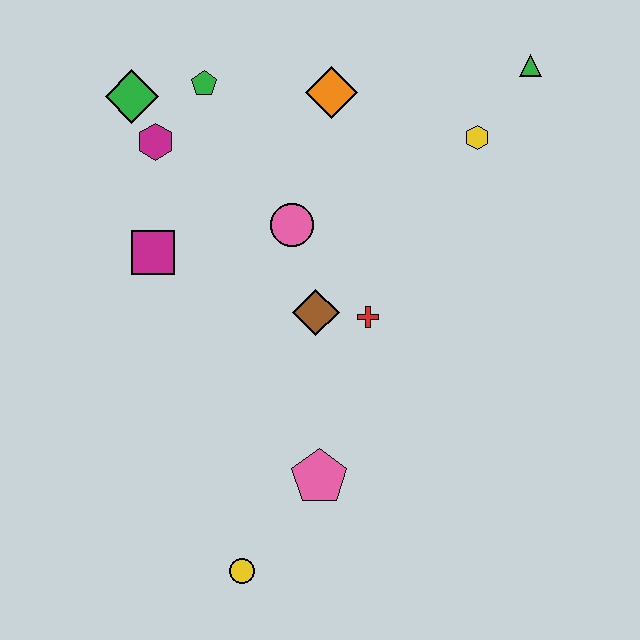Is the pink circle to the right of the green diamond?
Yes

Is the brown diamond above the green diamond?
No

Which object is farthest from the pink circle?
The yellow circle is farthest from the pink circle.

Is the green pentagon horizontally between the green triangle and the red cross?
No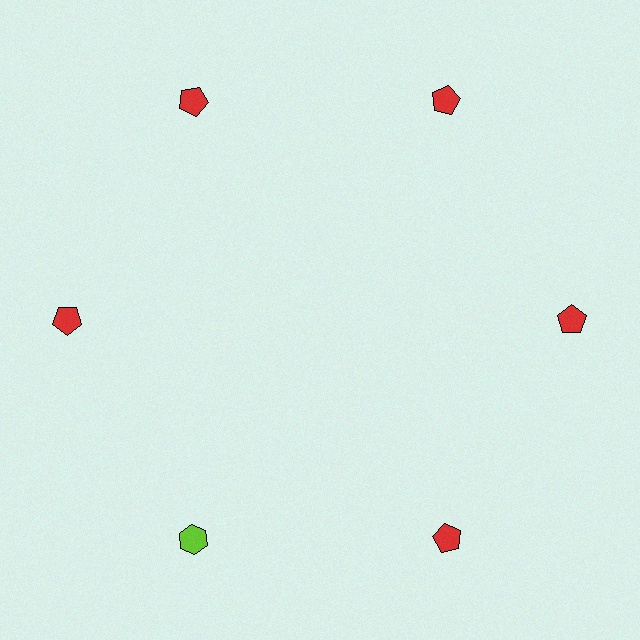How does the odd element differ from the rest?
It differs in both color (lime instead of red) and shape (hexagon instead of pentagon).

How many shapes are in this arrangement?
There are 6 shapes arranged in a ring pattern.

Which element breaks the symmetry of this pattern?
The lime hexagon at roughly the 7 o'clock position breaks the symmetry. All other shapes are red pentagons.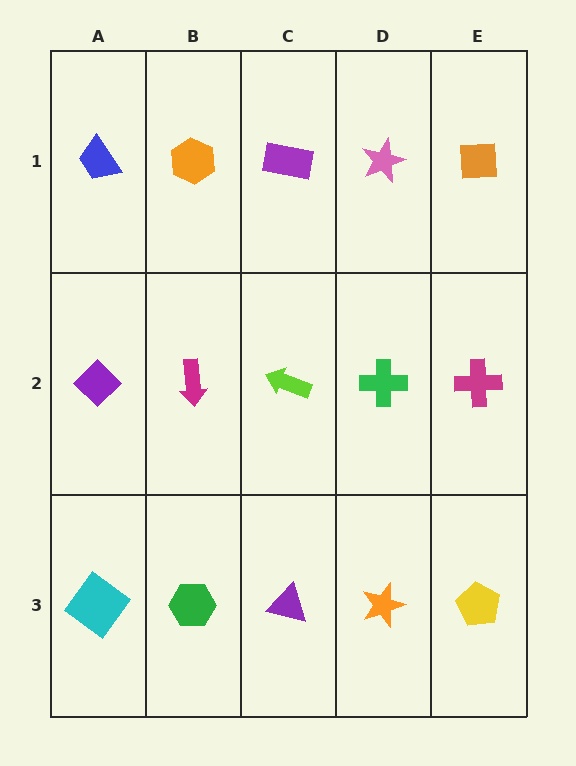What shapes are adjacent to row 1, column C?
A lime arrow (row 2, column C), an orange hexagon (row 1, column B), a pink star (row 1, column D).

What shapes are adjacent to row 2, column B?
An orange hexagon (row 1, column B), a green hexagon (row 3, column B), a purple diamond (row 2, column A), a lime arrow (row 2, column C).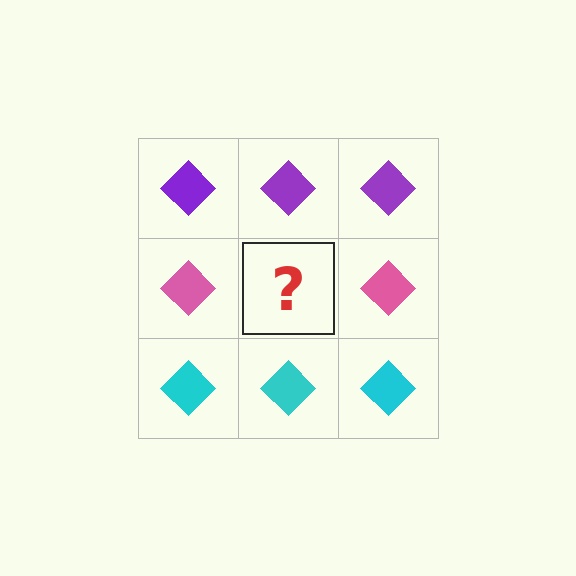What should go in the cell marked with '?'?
The missing cell should contain a pink diamond.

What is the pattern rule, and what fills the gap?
The rule is that each row has a consistent color. The gap should be filled with a pink diamond.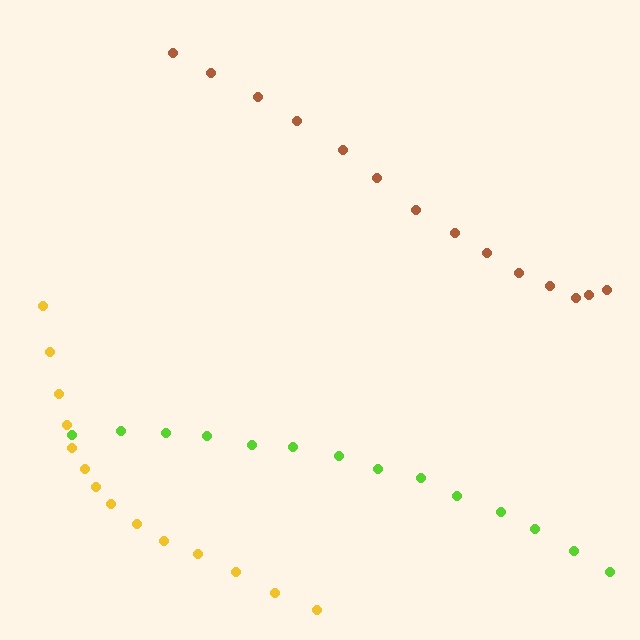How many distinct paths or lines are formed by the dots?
There are 3 distinct paths.